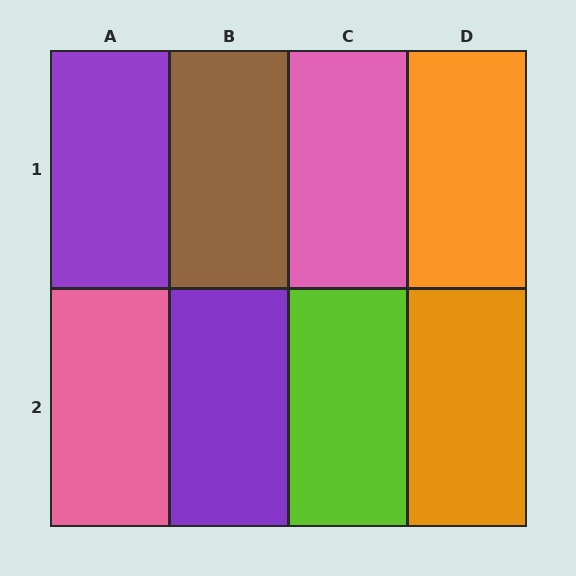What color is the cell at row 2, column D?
Orange.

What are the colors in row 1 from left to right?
Purple, brown, pink, orange.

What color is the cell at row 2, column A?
Pink.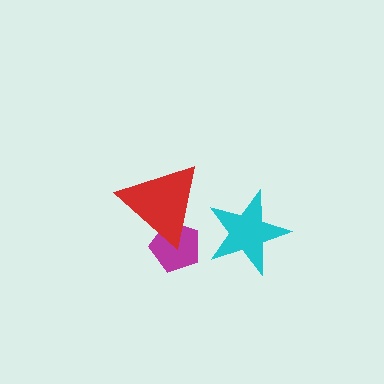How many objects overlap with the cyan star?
0 objects overlap with the cyan star.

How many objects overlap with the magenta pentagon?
1 object overlaps with the magenta pentagon.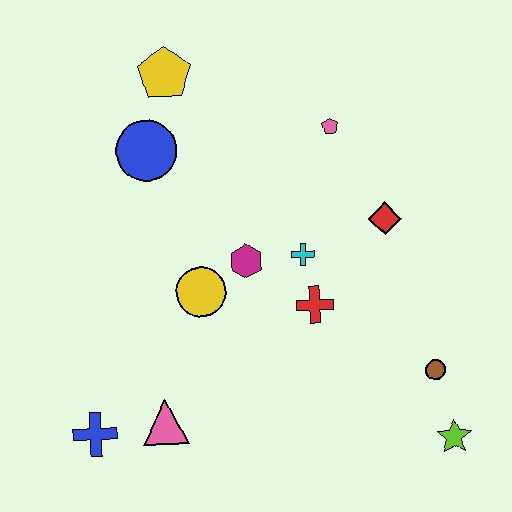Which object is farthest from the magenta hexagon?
The lime star is farthest from the magenta hexagon.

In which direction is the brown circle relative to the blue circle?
The brown circle is to the right of the blue circle.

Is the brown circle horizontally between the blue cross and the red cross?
No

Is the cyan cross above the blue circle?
No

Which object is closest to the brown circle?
The lime star is closest to the brown circle.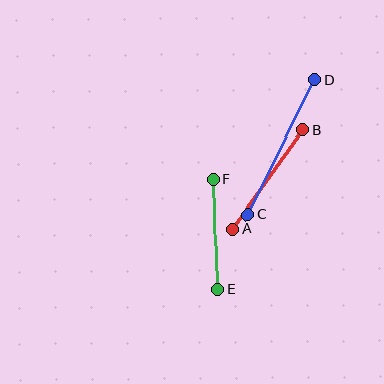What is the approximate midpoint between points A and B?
The midpoint is at approximately (268, 179) pixels.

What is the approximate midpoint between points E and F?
The midpoint is at approximately (215, 234) pixels.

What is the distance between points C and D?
The distance is approximately 151 pixels.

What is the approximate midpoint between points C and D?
The midpoint is at approximately (281, 147) pixels.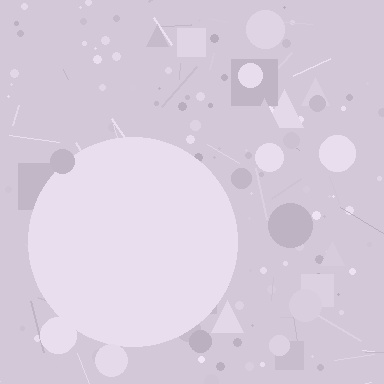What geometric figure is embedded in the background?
A circle is embedded in the background.